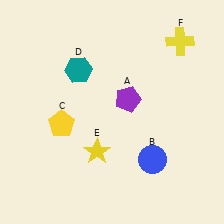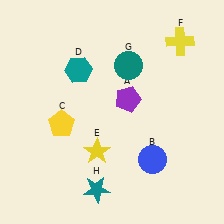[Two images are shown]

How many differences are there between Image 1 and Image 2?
There are 2 differences between the two images.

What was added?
A teal circle (G), a teal star (H) were added in Image 2.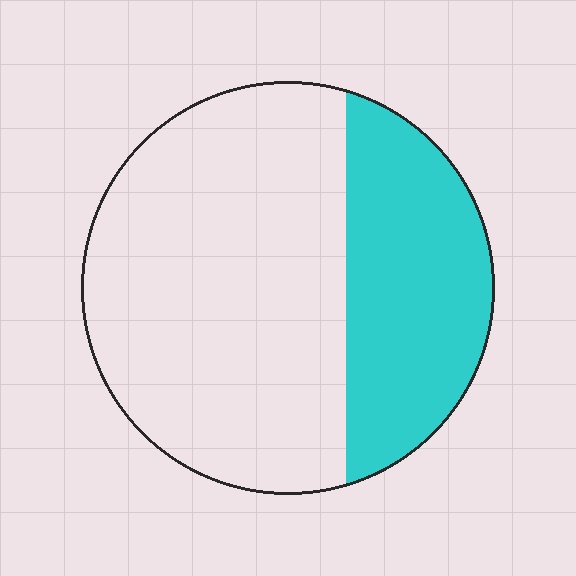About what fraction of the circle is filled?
About one third (1/3).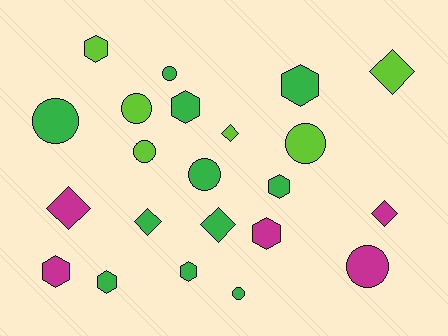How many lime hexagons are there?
There is 1 lime hexagon.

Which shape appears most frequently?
Circle, with 8 objects.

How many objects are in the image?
There are 22 objects.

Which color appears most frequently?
Green, with 11 objects.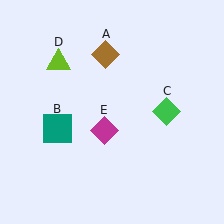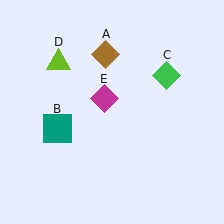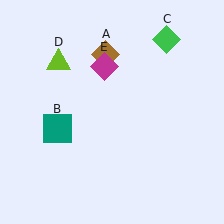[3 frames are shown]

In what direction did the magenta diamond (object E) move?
The magenta diamond (object E) moved up.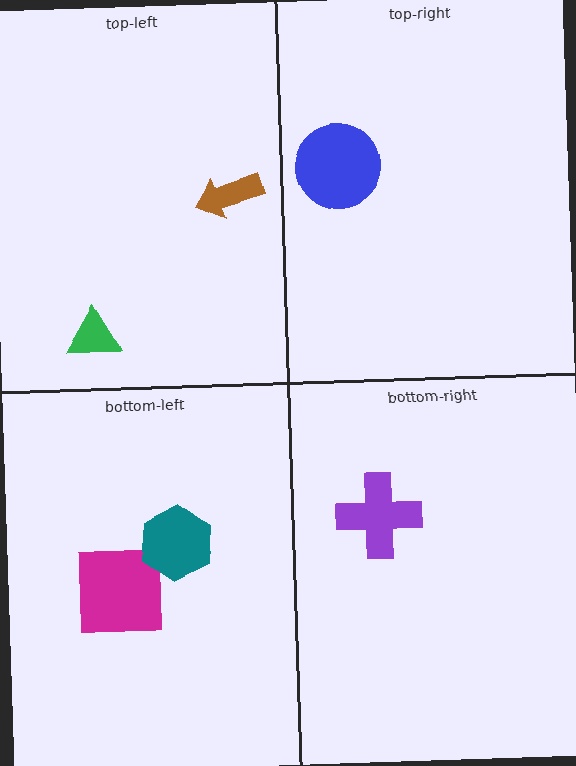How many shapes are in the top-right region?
1.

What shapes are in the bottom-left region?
The magenta square, the teal hexagon.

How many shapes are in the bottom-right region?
1.